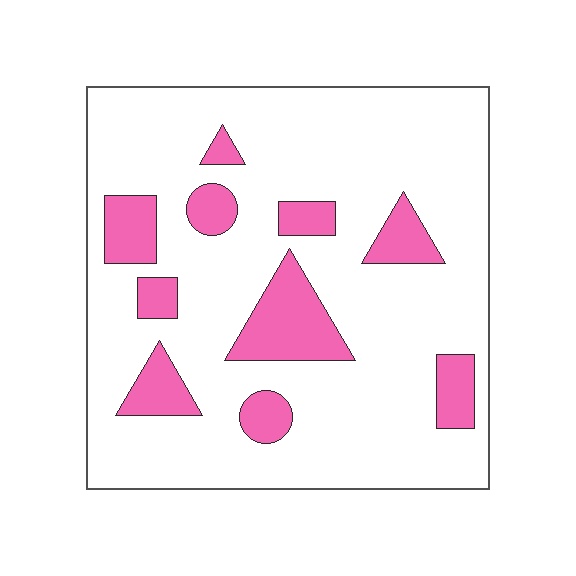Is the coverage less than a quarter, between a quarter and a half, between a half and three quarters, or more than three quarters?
Less than a quarter.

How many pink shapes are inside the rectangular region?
10.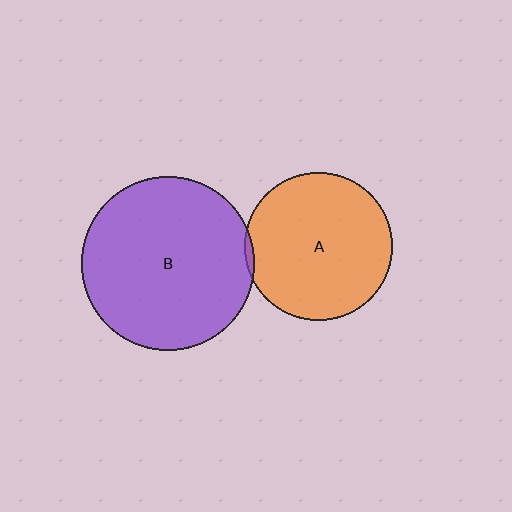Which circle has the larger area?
Circle B (purple).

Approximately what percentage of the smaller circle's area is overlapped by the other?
Approximately 5%.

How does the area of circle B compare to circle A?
Approximately 1.4 times.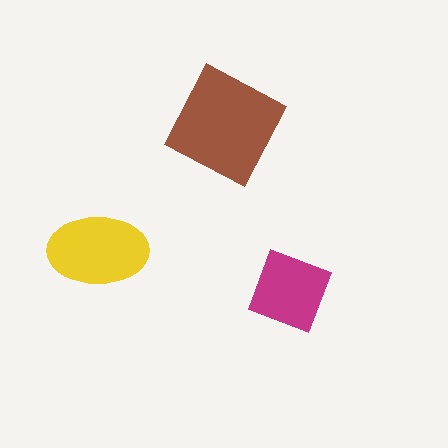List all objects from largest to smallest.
The brown diamond, the yellow ellipse, the magenta square.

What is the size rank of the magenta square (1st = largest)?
3rd.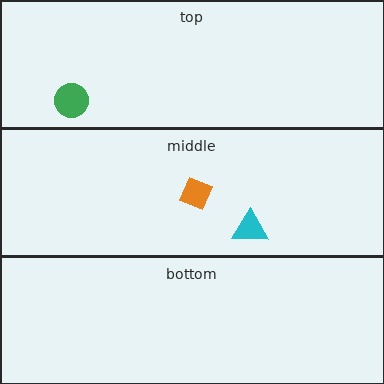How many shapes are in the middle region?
2.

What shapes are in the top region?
The green circle.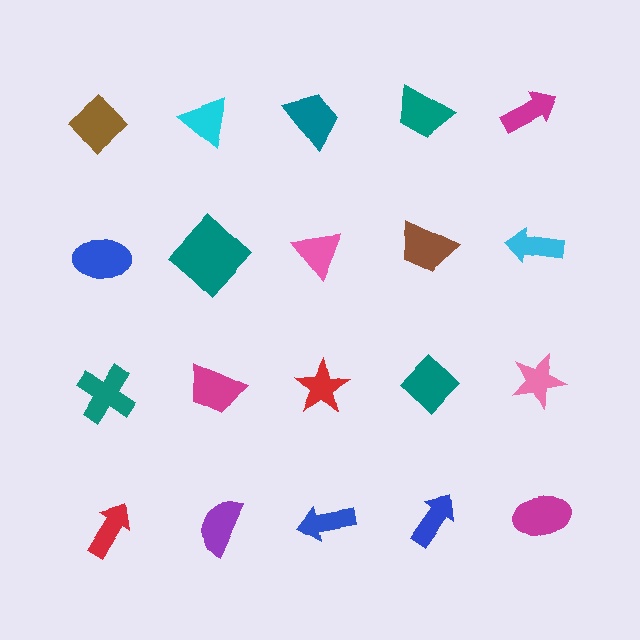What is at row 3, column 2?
A magenta trapezoid.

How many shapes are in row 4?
5 shapes.